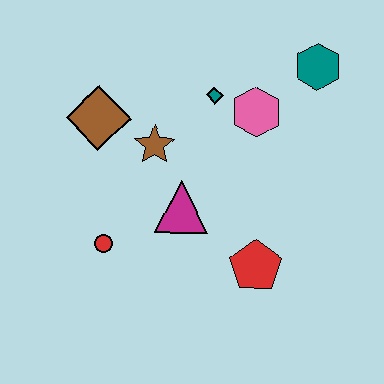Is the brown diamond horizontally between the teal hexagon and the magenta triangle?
No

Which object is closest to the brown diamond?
The brown star is closest to the brown diamond.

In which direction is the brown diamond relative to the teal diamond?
The brown diamond is to the left of the teal diamond.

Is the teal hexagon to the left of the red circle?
No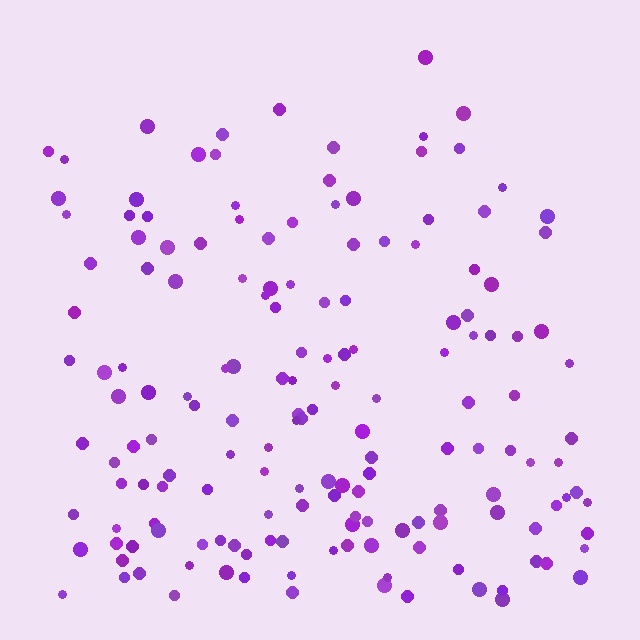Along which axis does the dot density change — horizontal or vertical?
Vertical.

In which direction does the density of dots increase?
From top to bottom, with the bottom side densest.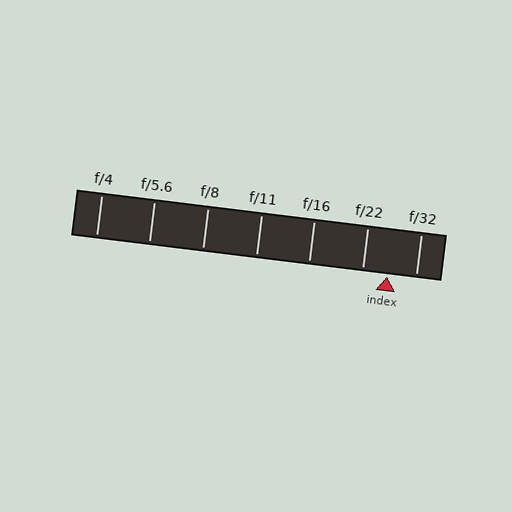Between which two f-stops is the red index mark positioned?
The index mark is between f/22 and f/32.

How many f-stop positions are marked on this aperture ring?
There are 7 f-stop positions marked.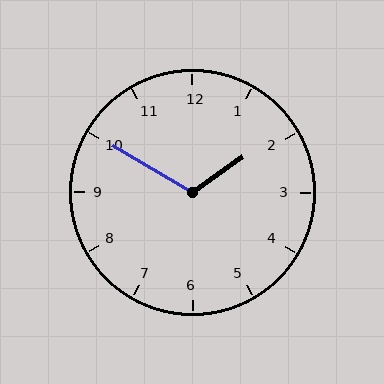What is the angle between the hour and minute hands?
Approximately 115 degrees.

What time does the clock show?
1:50.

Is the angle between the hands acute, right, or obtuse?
It is obtuse.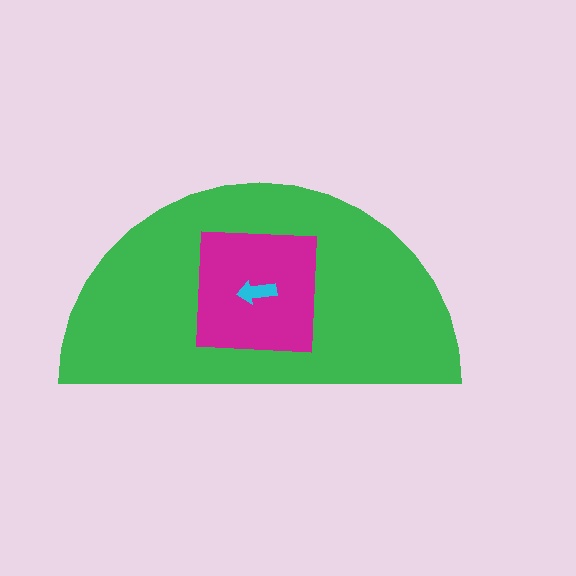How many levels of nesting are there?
3.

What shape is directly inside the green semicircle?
The magenta square.